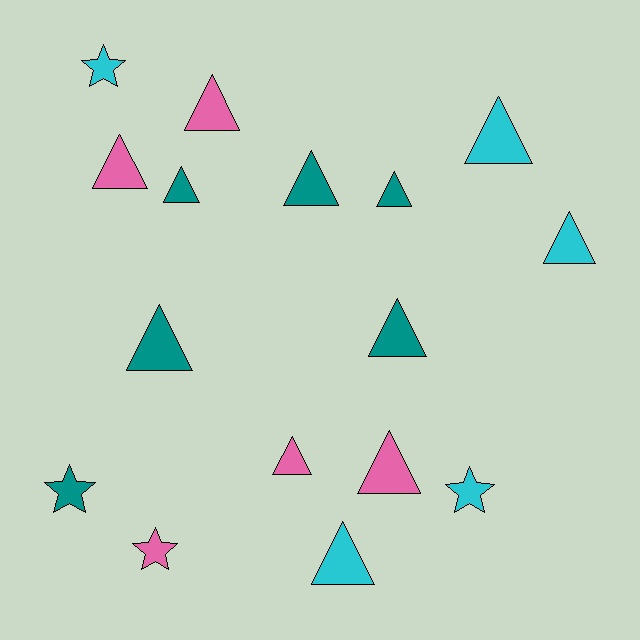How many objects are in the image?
There are 16 objects.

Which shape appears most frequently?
Triangle, with 12 objects.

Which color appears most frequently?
Teal, with 6 objects.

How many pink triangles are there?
There are 4 pink triangles.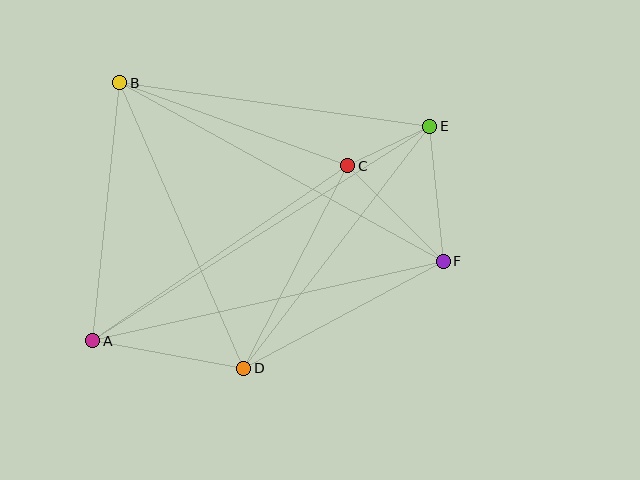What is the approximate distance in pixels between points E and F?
The distance between E and F is approximately 135 pixels.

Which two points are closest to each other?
Points C and E are closest to each other.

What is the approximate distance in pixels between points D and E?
The distance between D and E is approximately 305 pixels.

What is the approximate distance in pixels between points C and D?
The distance between C and D is approximately 227 pixels.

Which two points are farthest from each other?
Points A and E are farthest from each other.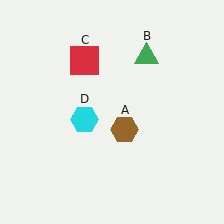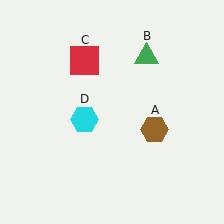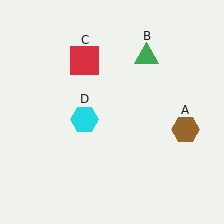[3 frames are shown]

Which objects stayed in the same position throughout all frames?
Green triangle (object B) and red square (object C) and cyan hexagon (object D) remained stationary.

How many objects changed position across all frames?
1 object changed position: brown hexagon (object A).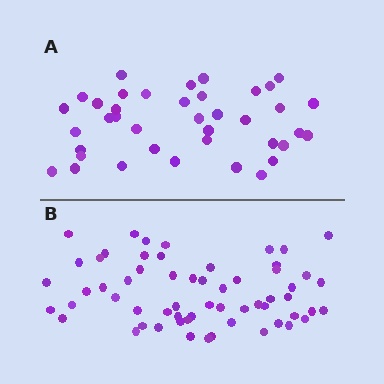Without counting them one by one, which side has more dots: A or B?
Region B (the bottom region) has more dots.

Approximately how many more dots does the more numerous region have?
Region B has approximately 20 more dots than region A.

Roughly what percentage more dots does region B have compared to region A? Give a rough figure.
About 55% more.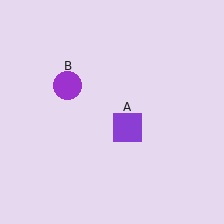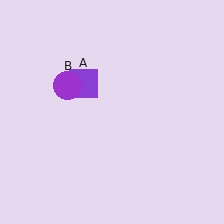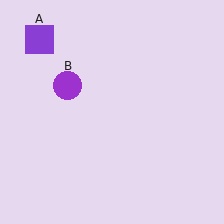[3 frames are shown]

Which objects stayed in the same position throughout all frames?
Purple circle (object B) remained stationary.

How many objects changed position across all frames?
1 object changed position: purple square (object A).